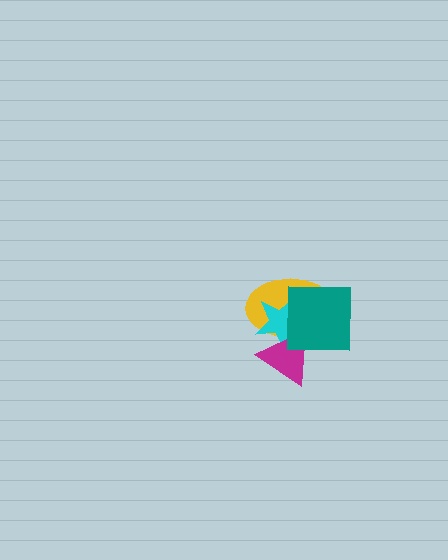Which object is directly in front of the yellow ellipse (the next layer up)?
The cyan star is directly in front of the yellow ellipse.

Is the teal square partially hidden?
No, no other shape covers it.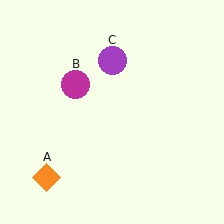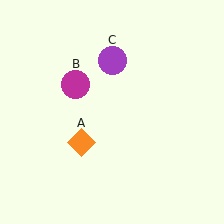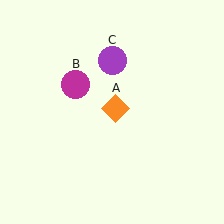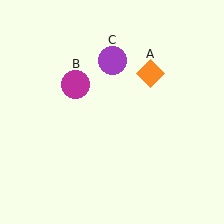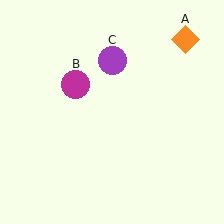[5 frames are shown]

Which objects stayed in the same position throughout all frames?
Magenta circle (object B) and purple circle (object C) remained stationary.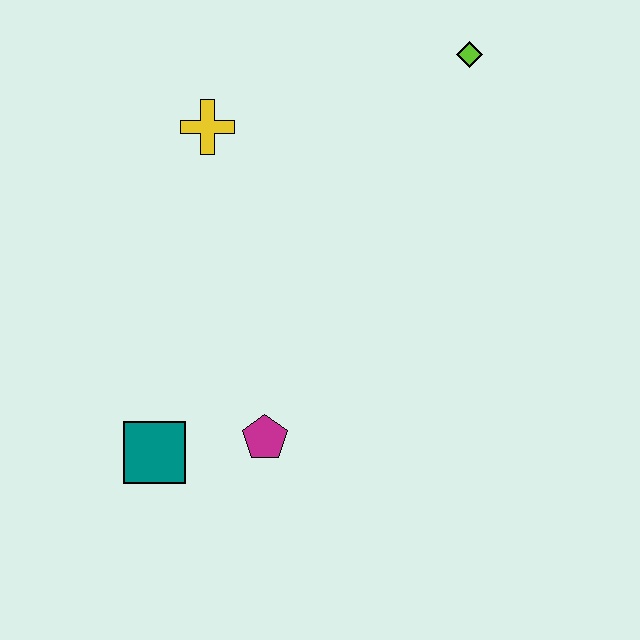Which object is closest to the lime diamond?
The yellow cross is closest to the lime diamond.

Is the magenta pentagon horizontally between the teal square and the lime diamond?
Yes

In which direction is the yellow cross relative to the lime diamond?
The yellow cross is to the left of the lime diamond.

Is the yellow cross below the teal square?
No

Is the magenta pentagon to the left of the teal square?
No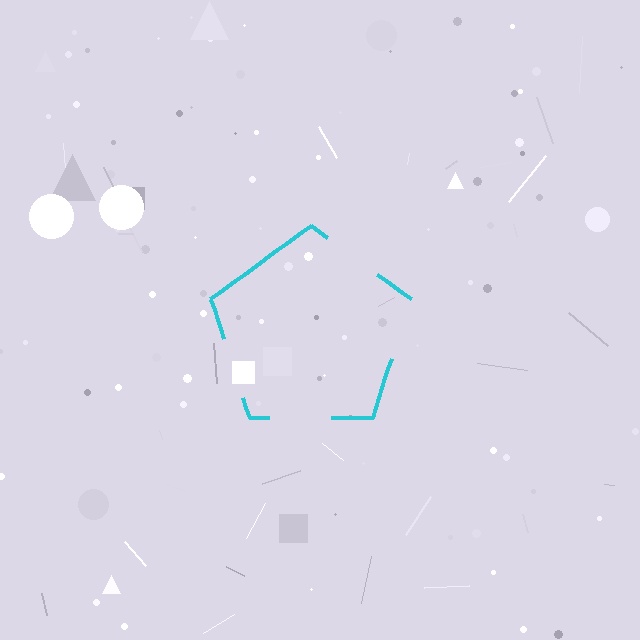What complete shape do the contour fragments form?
The contour fragments form a pentagon.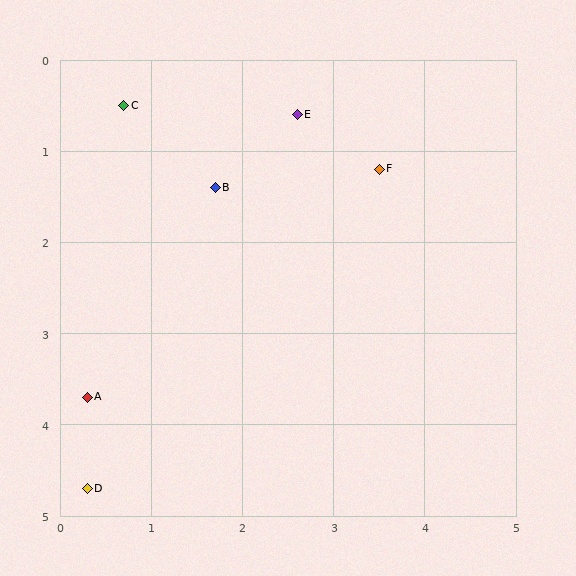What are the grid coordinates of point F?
Point F is at approximately (3.5, 1.2).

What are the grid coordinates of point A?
Point A is at approximately (0.3, 3.7).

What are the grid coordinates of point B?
Point B is at approximately (1.7, 1.4).